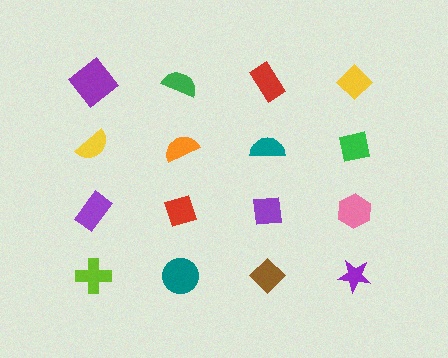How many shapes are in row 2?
4 shapes.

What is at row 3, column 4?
A pink hexagon.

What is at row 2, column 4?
A green square.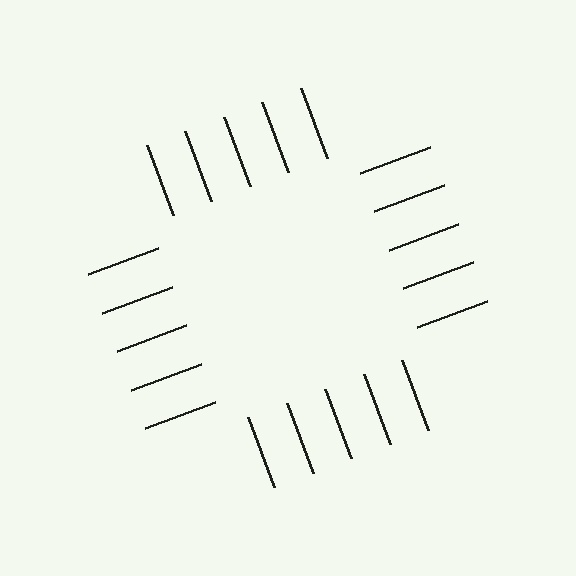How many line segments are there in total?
20 — 5 along each of the 4 edges.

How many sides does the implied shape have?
4 sides — the line-ends trace a square.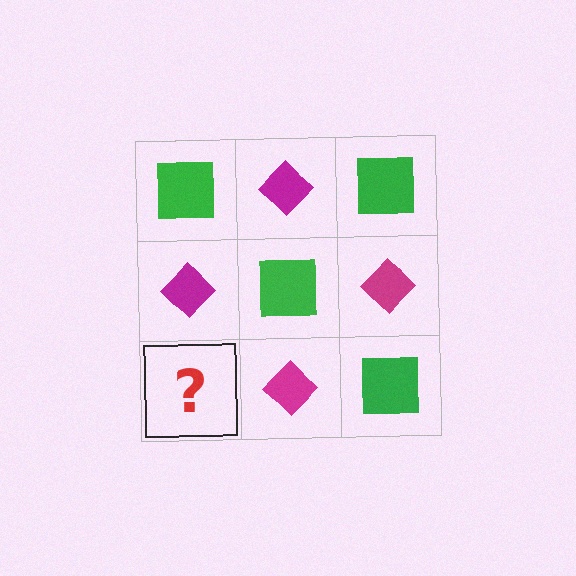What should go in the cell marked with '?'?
The missing cell should contain a green square.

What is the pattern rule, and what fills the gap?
The rule is that it alternates green square and magenta diamond in a checkerboard pattern. The gap should be filled with a green square.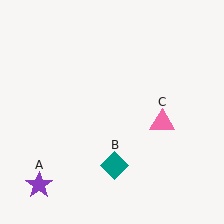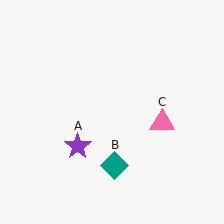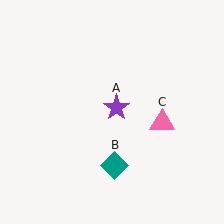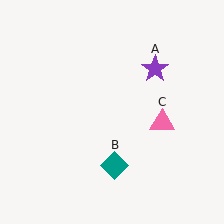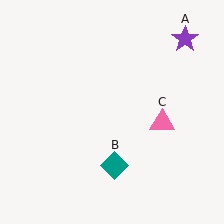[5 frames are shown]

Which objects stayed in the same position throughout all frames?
Teal diamond (object B) and pink triangle (object C) remained stationary.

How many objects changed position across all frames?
1 object changed position: purple star (object A).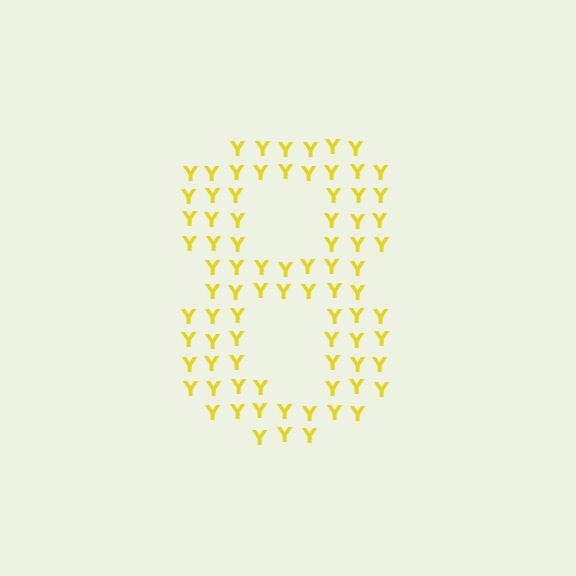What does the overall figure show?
The overall figure shows the digit 8.